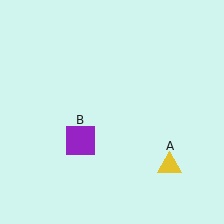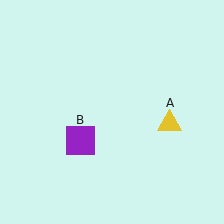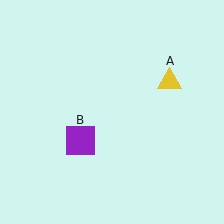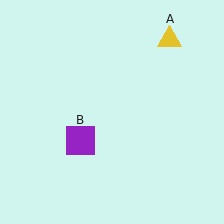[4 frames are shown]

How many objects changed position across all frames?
1 object changed position: yellow triangle (object A).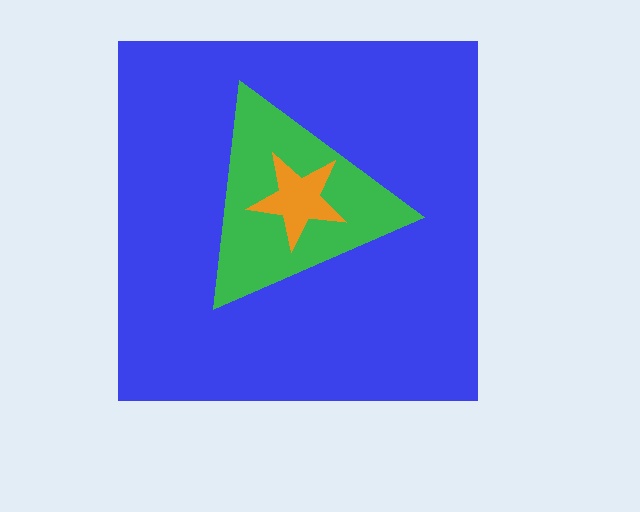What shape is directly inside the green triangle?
The orange star.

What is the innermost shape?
The orange star.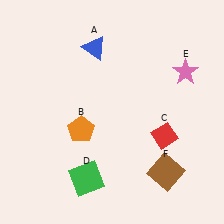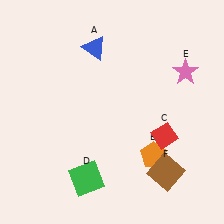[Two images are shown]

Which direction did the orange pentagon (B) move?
The orange pentagon (B) moved right.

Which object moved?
The orange pentagon (B) moved right.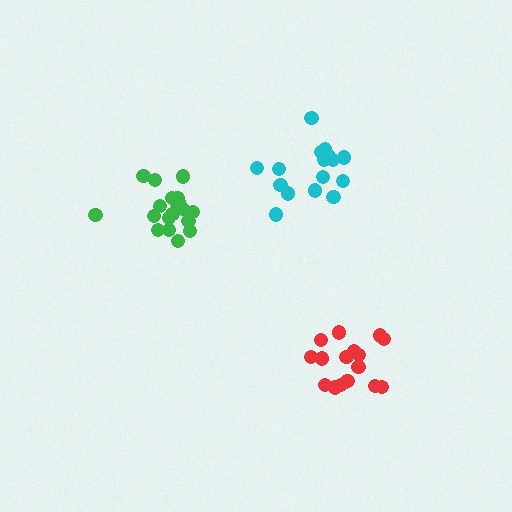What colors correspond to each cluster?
The clusters are colored: red, green, cyan.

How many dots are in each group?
Group 1: 17 dots, Group 2: 19 dots, Group 3: 16 dots (52 total).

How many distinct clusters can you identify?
There are 3 distinct clusters.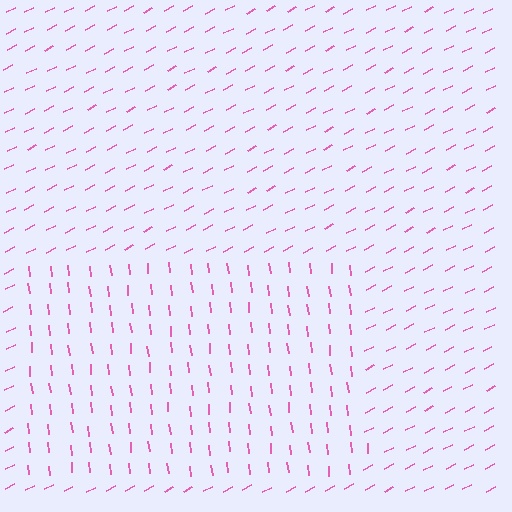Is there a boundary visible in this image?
Yes, there is a texture boundary formed by a change in line orientation.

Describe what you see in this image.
The image is filled with small pink line segments. A rectangle region in the image has lines oriented differently from the surrounding lines, creating a visible texture boundary.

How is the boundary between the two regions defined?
The boundary is defined purely by a change in line orientation (approximately 69 degrees difference). All lines are the same color and thickness.